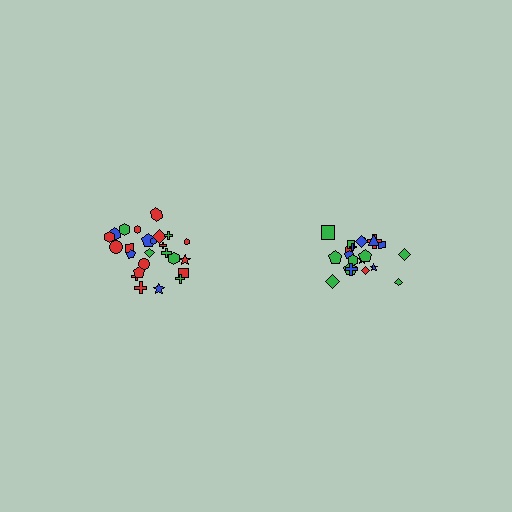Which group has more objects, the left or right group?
The left group.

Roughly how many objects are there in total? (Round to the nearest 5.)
Roughly 45 objects in total.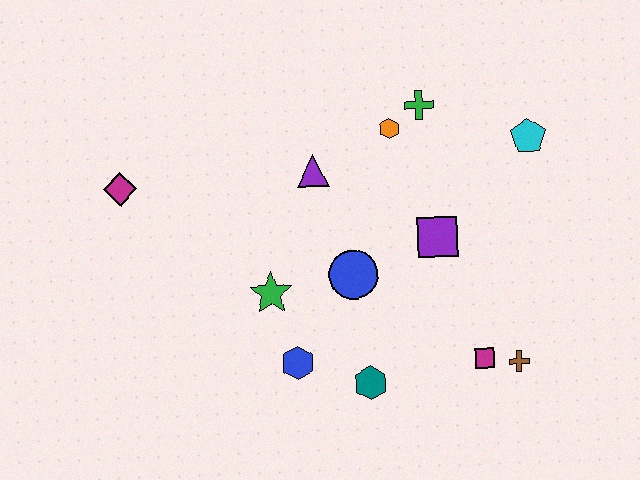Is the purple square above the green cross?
No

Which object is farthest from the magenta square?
The magenta diamond is farthest from the magenta square.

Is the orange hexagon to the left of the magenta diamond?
No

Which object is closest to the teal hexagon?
The blue hexagon is closest to the teal hexagon.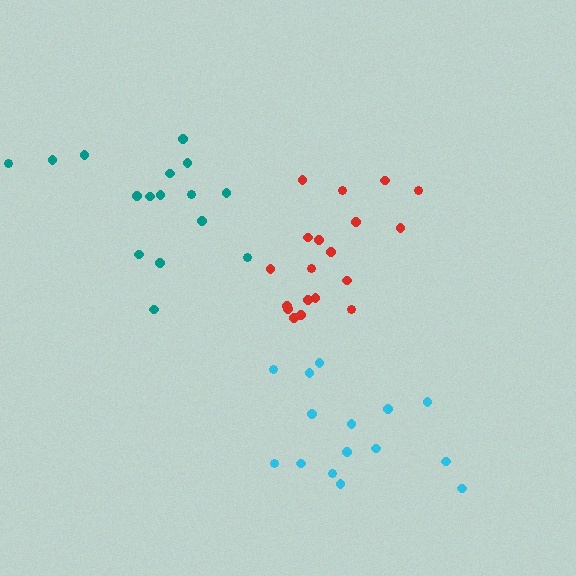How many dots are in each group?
Group 1: 19 dots, Group 2: 16 dots, Group 3: 15 dots (50 total).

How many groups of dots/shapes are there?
There are 3 groups.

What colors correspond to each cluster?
The clusters are colored: red, teal, cyan.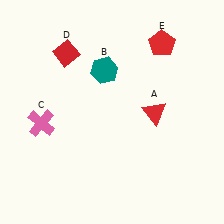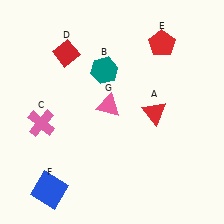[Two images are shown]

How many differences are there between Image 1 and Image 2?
There are 2 differences between the two images.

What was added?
A blue square (F), a pink triangle (G) were added in Image 2.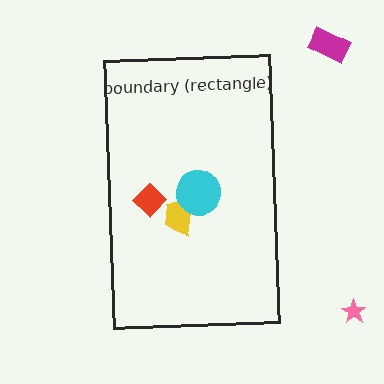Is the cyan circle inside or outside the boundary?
Inside.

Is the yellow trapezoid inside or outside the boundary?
Inside.